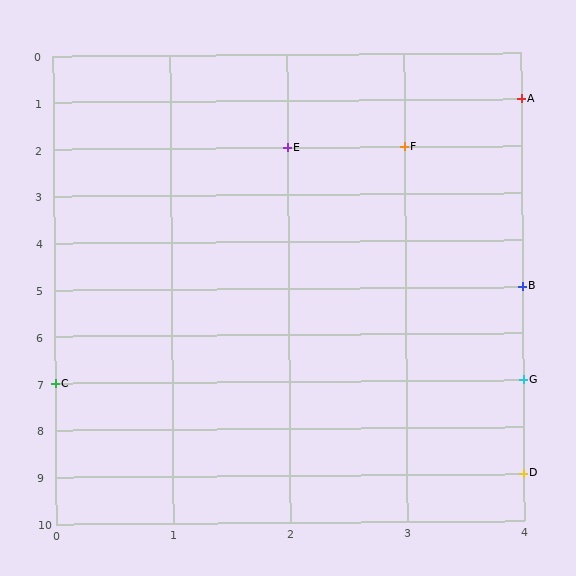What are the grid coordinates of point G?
Point G is at grid coordinates (4, 7).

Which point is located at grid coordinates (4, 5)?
Point B is at (4, 5).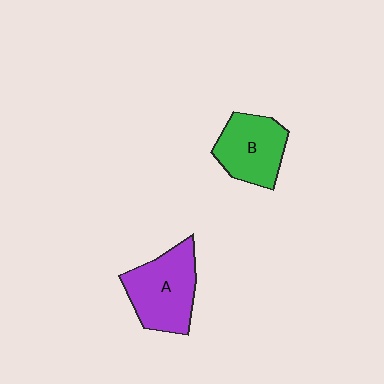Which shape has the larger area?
Shape A (purple).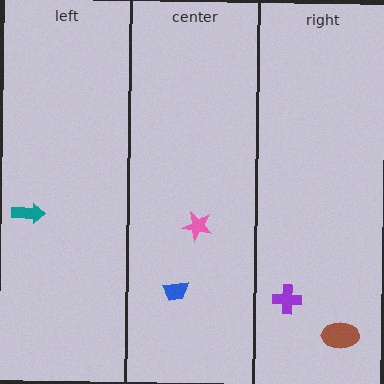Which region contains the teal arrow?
The left region.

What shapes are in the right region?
The brown ellipse, the purple cross.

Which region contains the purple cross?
The right region.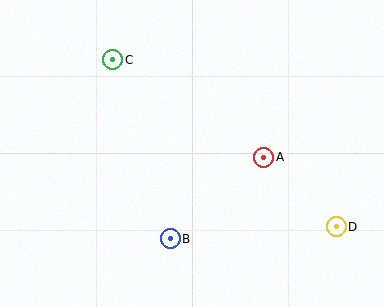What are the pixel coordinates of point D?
Point D is at (336, 227).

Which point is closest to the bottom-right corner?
Point D is closest to the bottom-right corner.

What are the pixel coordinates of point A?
Point A is at (264, 157).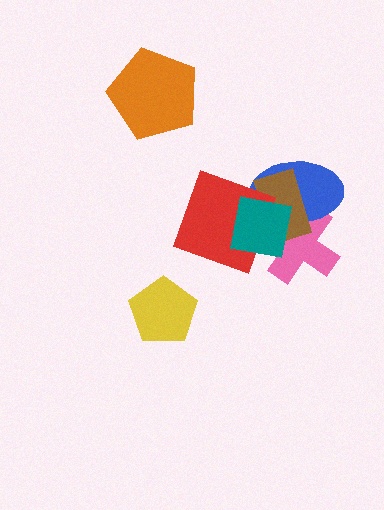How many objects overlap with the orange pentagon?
0 objects overlap with the orange pentagon.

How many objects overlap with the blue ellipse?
3 objects overlap with the blue ellipse.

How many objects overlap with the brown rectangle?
4 objects overlap with the brown rectangle.